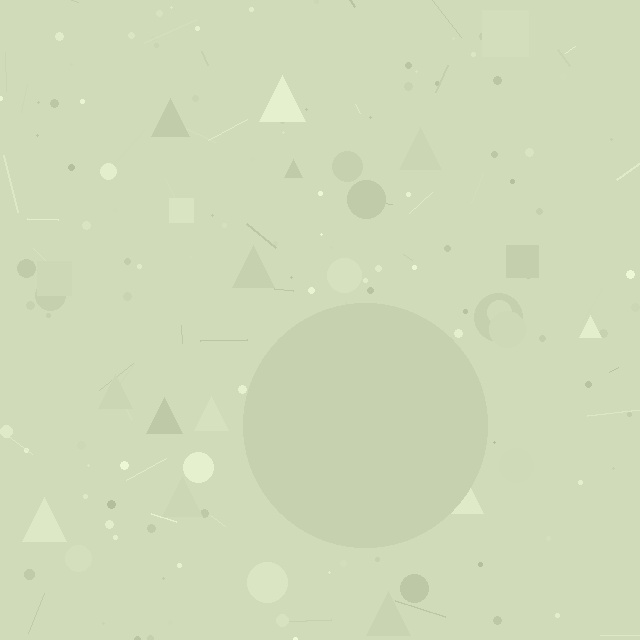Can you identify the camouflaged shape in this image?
The camouflaged shape is a circle.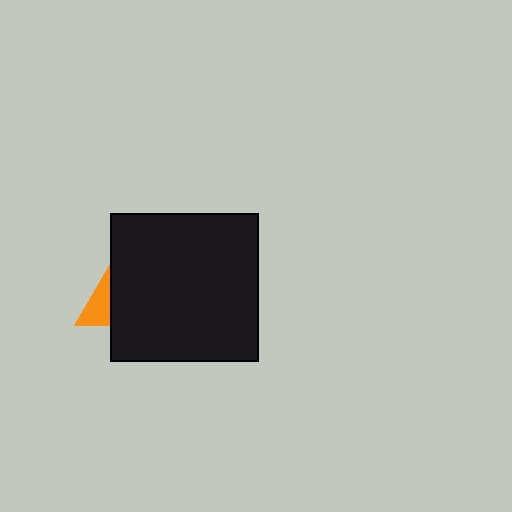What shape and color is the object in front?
The object in front is a black square.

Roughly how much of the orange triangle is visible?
A small part of it is visible (roughly 31%).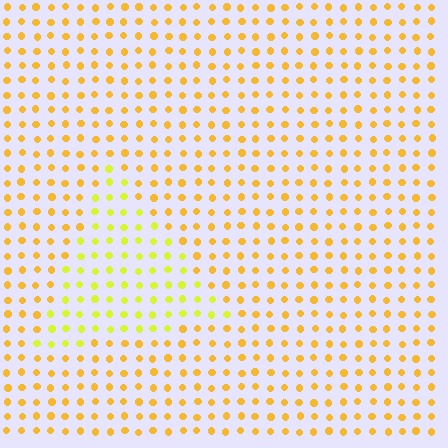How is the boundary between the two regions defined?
The boundary is defined purely by a slight shift in hue (about 27 degrees). Spacing, size, and orientation are identical on both sides.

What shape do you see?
I see a triangle.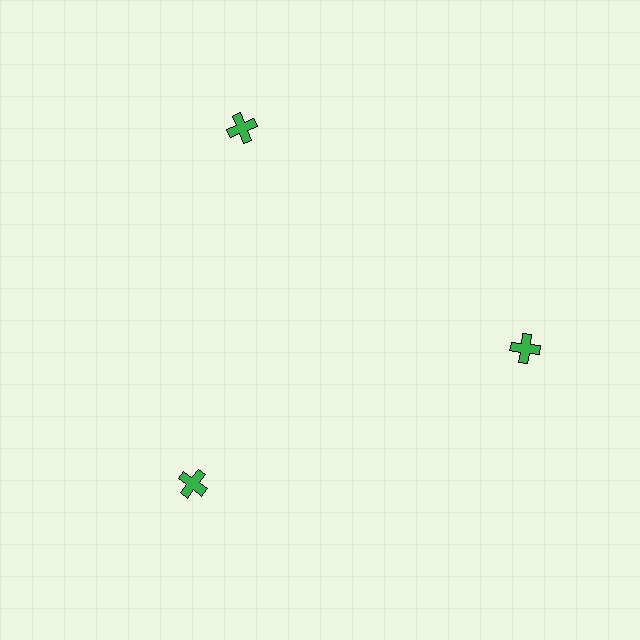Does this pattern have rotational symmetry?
Yes, this pattern has 3-fold rotational symmetry. It looks the same after rotating 120 degrees around the center.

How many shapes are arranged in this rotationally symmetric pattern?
There are 3 shapes, arranged in 3 groups of 1.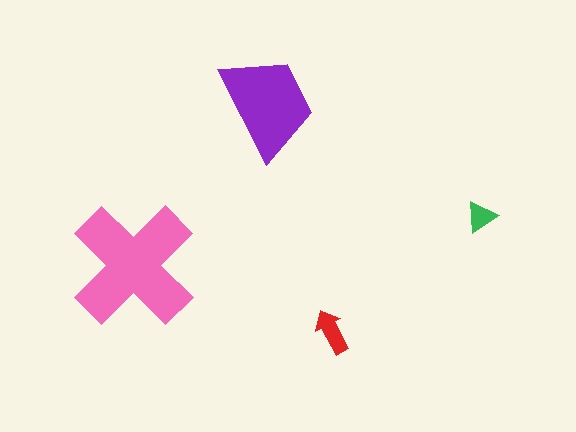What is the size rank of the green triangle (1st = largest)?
4th.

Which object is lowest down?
The red arrow is bottommost.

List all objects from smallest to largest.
The green triangle, the red arrow, the purple trapezoid, the pink cross.